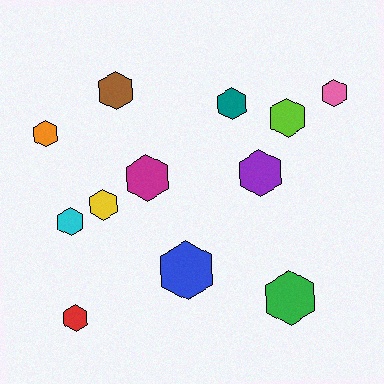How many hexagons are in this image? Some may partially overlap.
There are 12 hexagons.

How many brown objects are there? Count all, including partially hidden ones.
There is 1 brown object.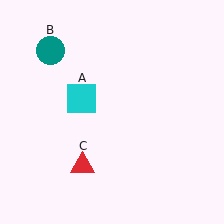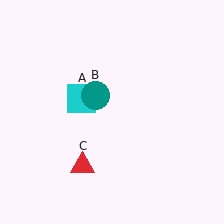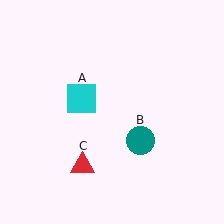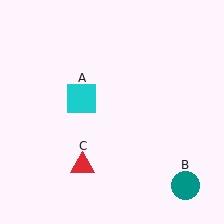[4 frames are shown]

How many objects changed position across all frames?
1 object changed position: teal circle (object B).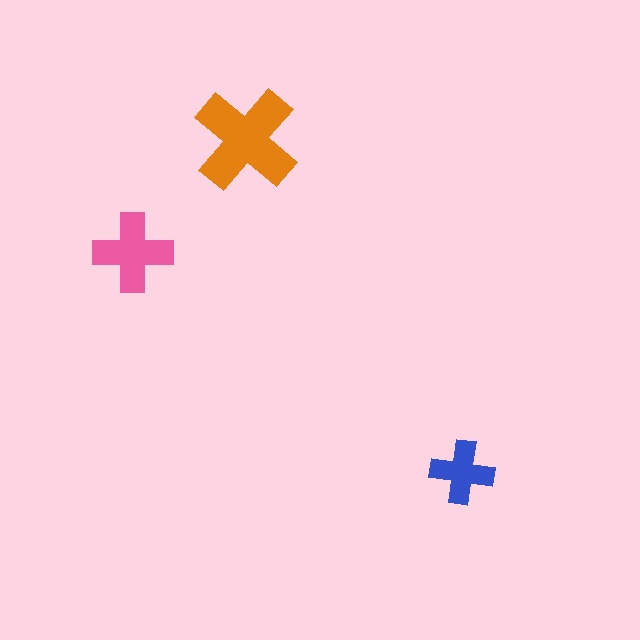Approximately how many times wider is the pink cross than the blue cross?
About 1.5 times wider.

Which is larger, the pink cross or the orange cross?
The orange one.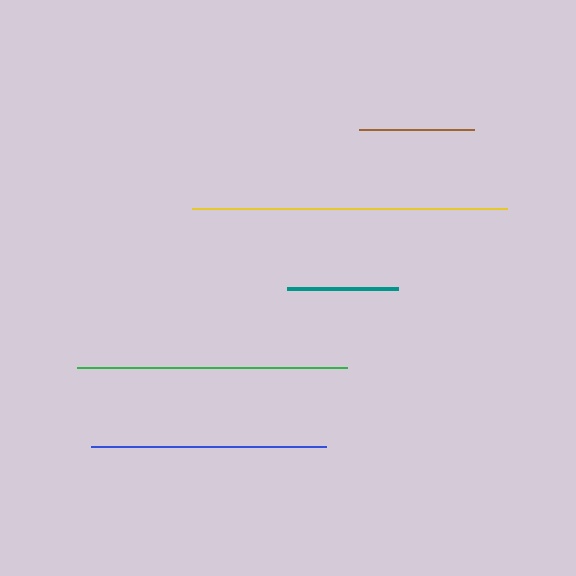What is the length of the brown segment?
The brown segment is approximately 115 pixels long.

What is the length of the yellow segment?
The yellow segment is approximately 315 pixels long.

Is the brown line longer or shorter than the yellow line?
The yellow line is longer than the brown line.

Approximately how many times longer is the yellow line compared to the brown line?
The yellow line is approximately 2.7 times the length of the brown line.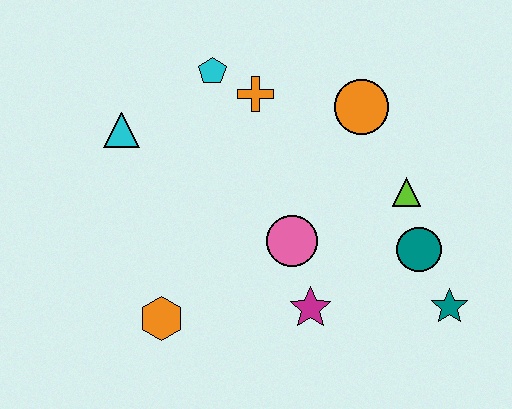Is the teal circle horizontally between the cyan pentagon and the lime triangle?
No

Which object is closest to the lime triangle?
The teal circle is closest to the lime triangle.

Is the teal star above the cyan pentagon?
No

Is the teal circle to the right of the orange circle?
Yes